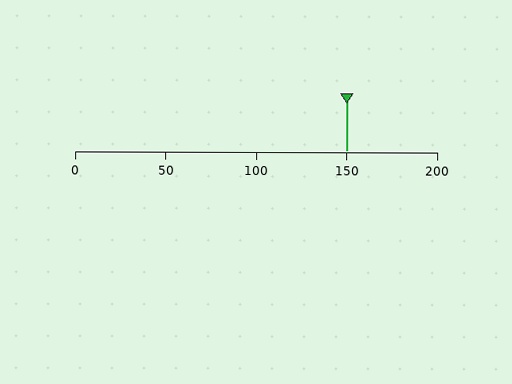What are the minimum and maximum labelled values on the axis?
The axis runs from 0 to 200.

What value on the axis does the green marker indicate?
The marker indicates approximately 150.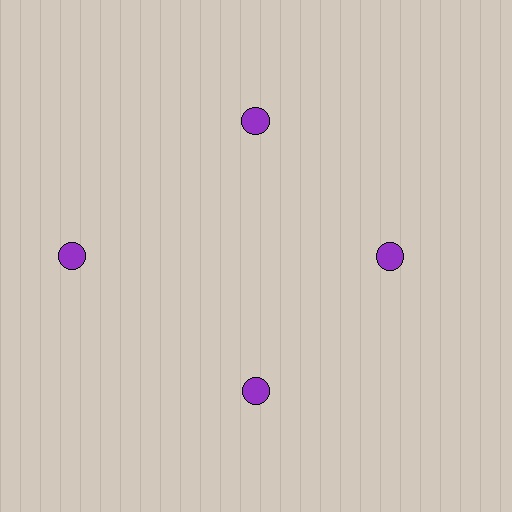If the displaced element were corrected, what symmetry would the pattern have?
It would have 4-fold rotational symmetry — the pattern would map onto itself every 90 degrees.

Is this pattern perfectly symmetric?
No. The 4 purple circles are arranged in a ring, but one element near the 9 o'clock position is pushed outward from the center, breaking the 4-fold rotational symmetry.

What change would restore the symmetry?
The symmetry would be restored by moving it inward, back onto the ring so that all 4 circles sit at equal angles and equal distance from the center.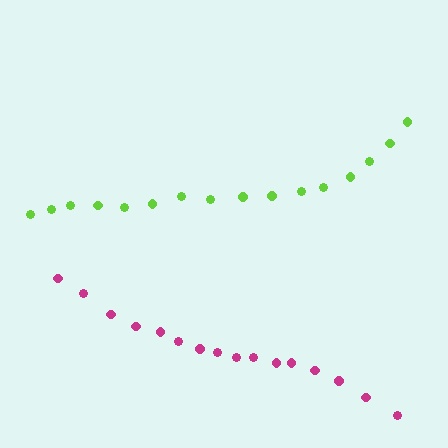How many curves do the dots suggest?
There are 2 distinct paths.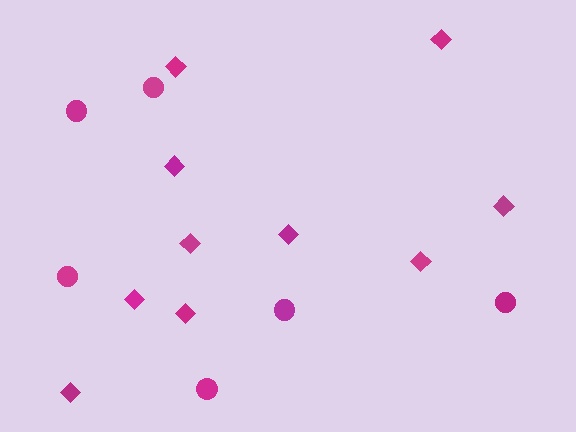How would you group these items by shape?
There are 2 groups: one group of diamonds (10) and one group of circles (6).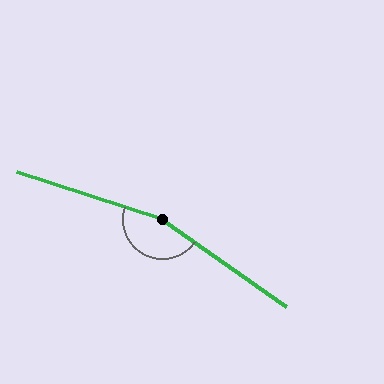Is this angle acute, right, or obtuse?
It is obtuse.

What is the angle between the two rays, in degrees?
Approximately 163 degrees.